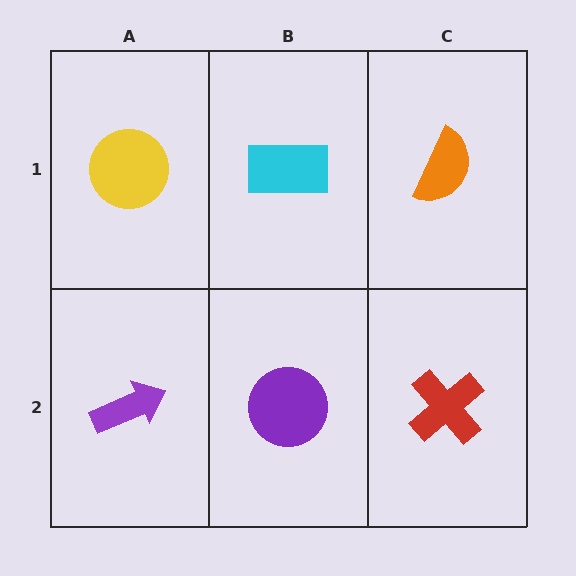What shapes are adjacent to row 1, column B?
A purple circle (row 2, column B), a yellow circle (row 1, column A), an orange semicircle (row 1, column C).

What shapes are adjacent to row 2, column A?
A yellow circle (row 1, column A), a purple circle (row 2, column B).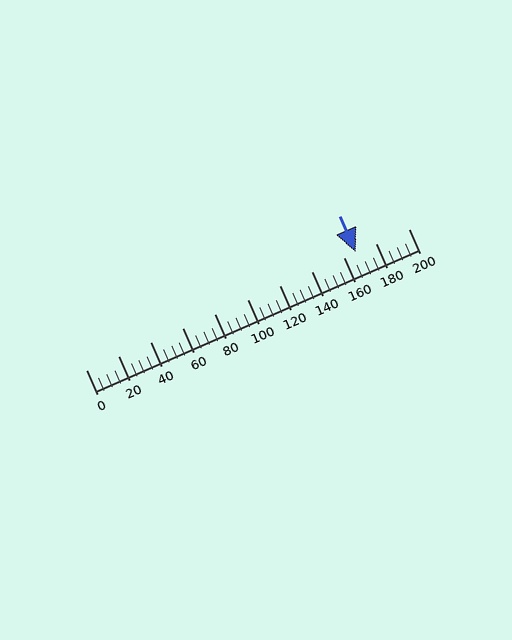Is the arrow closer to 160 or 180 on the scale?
The arrow is closer to 160.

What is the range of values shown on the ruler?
The ruler shows values from 0 to 200.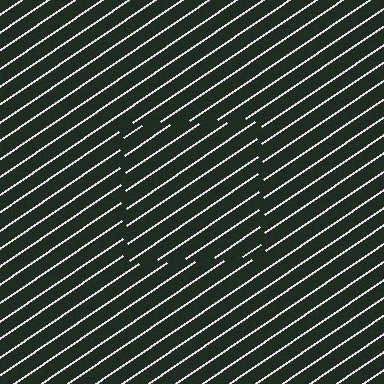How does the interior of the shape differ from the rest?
The interior of the shape contains the same grating, shifted by half a period — the contour is defined by the phase discontinuity where line-ends from the inner and outer gratings abut.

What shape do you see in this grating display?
An illusory square. The interior of the shape contains the same grating, shifted by half a period — the contour is defined by the phase discontinuity where line-ends from the inner and outer gratings abut.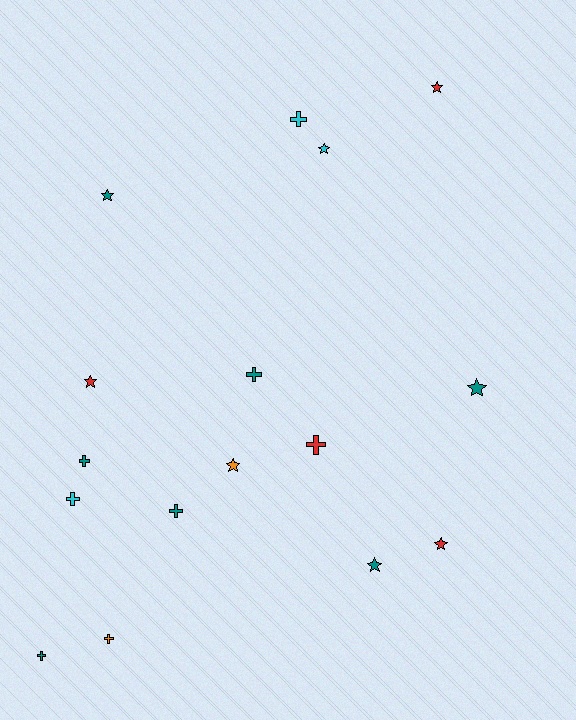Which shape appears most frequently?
Star, with 8 objects.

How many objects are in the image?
There are 16 objects.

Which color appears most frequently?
Teal, with 7 objects.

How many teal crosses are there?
There are 4 teal crosses.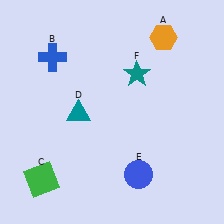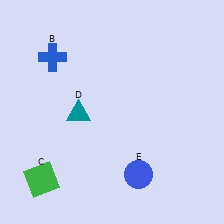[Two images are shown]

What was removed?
The teal star (F), the orange hexagon (A) were removed in Image 2.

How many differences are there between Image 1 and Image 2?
There are 2 differences between the two images.